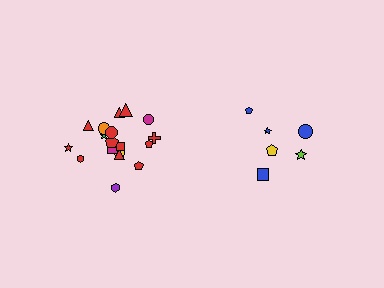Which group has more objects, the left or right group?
The left group.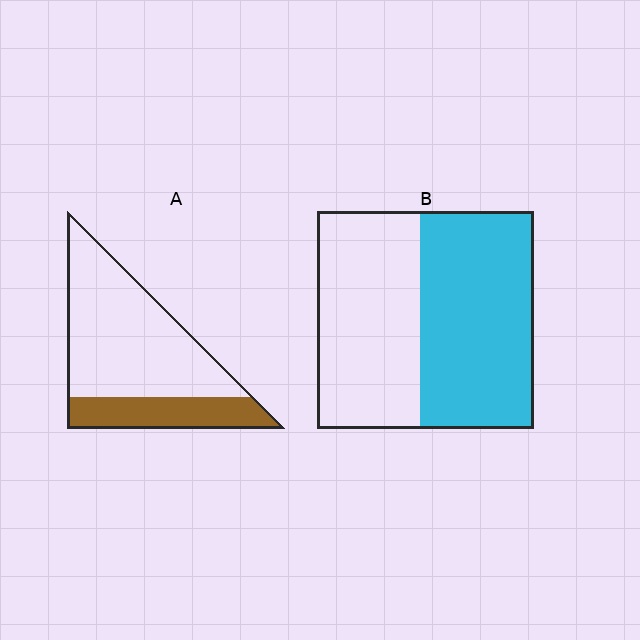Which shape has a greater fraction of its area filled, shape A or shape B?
Shape B.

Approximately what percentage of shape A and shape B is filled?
A is approximately 25% and B is approximately 55%.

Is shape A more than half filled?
No.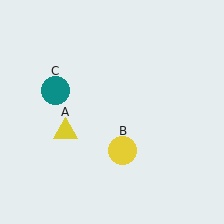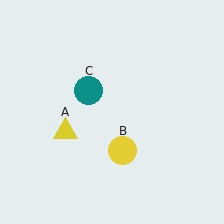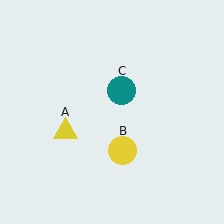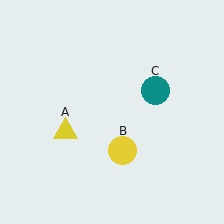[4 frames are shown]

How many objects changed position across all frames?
1 object changed position: teal circle (object C).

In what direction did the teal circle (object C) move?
The teal circle (object C) moved right.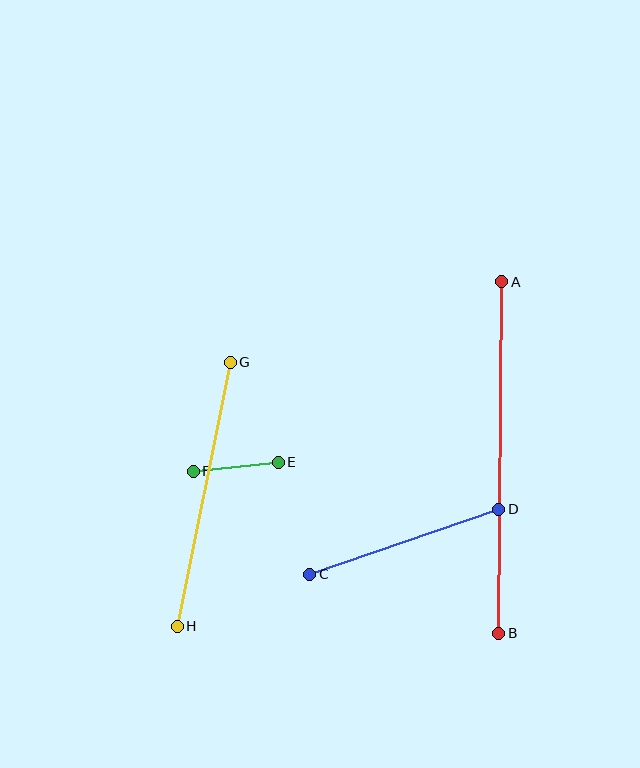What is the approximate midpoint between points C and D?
The midpoint is at approximately (404, 542) pixels.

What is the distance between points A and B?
The distance is approximately 351 pixels.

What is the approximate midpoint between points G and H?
The midpoint is at approximately (204, 494) pixels.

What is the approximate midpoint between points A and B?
The midpoint is at approximately (500, 457) pixels.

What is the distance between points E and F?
The distance is approximately 86 pixels.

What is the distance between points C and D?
The distance is approximately 200 pixels.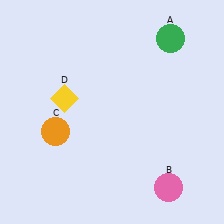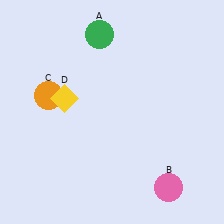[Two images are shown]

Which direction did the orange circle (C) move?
The orange circle (C) moved up.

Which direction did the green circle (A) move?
The green circle (A) moved left.